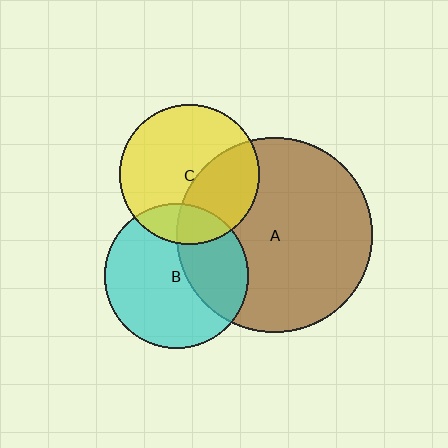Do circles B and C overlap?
Yes.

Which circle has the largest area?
Circle A (brown).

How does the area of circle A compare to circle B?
Approximately 1.8 times.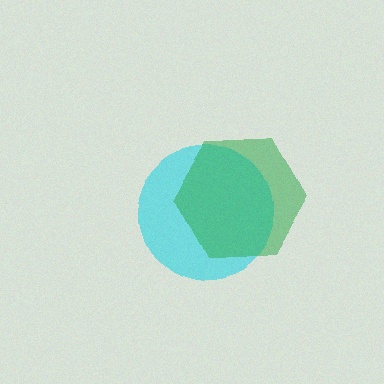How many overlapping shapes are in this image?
There are 2 overlapping shapes in the image.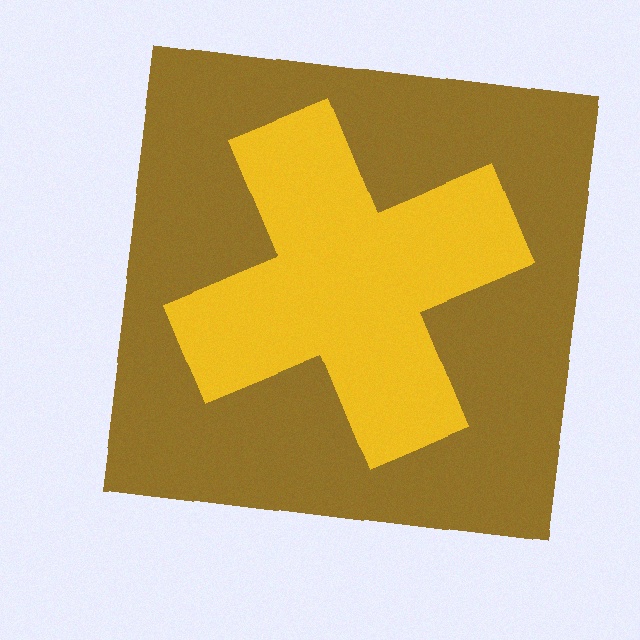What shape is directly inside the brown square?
The yellow cross.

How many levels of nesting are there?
2.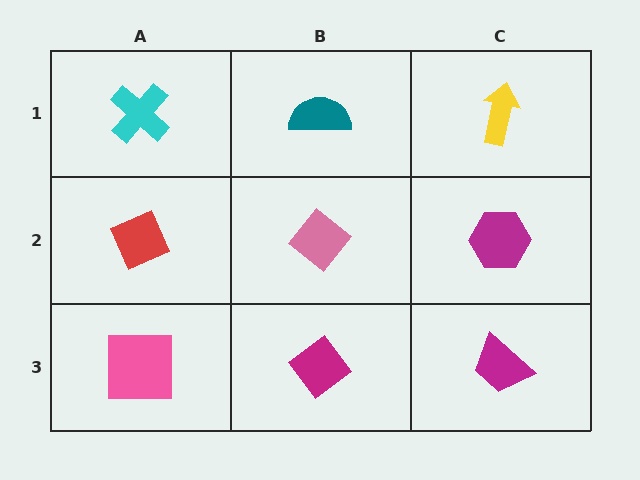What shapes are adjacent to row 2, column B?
A teal semicircle (row 1, column B), a magenta diamond (row 3, column B), a red diamond (row 2, column A), a magenta hexagon (row 2, column C).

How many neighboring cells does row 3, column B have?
3.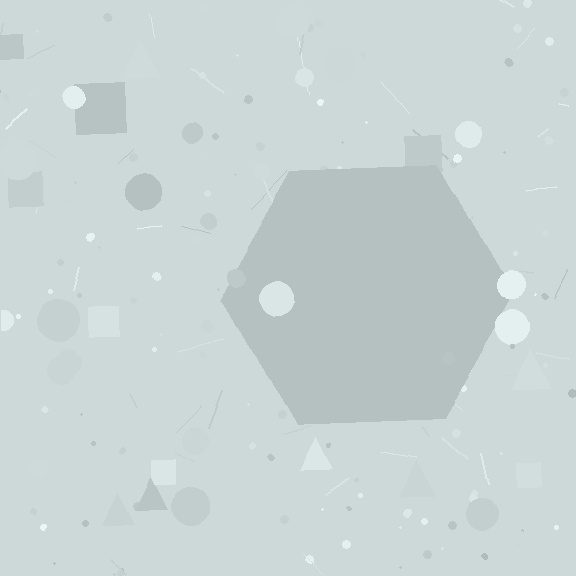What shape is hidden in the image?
A hexagon is hidden in the image.